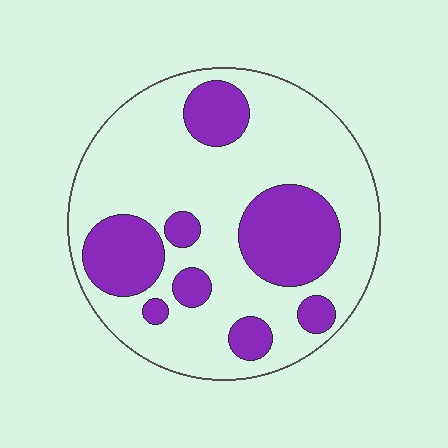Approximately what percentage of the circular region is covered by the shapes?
Approximately 30%.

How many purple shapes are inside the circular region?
8.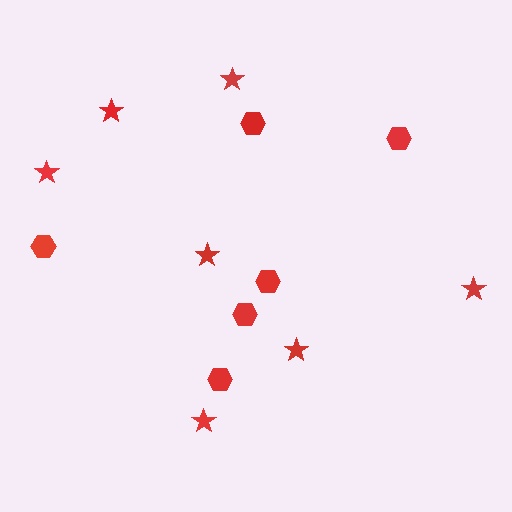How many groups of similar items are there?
There are 2 groups: one group of stars (7) and one group of hexagons (6).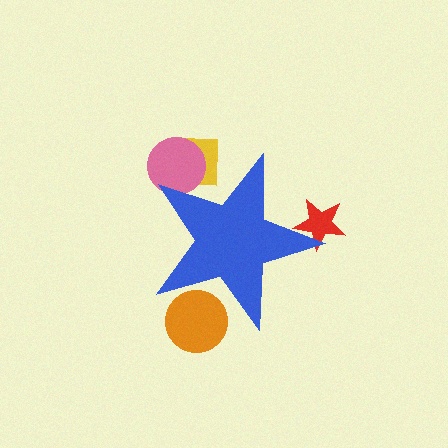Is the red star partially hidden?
Yes, the red star is partially hidden behind the blue star.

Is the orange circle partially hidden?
Yes, the orange circle is partially hidden behind the blue star.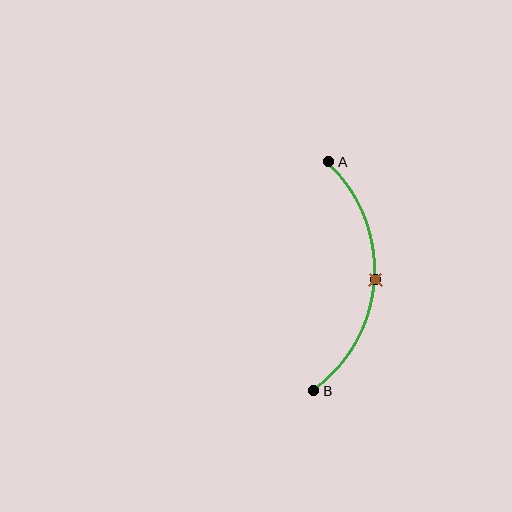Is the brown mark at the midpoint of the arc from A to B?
Yes. The brown mark lies on the arc at equal arc-length from both A and B — it is the arc midpoint.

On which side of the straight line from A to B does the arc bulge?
The arc bulges to the right of the straight line connecting A and B.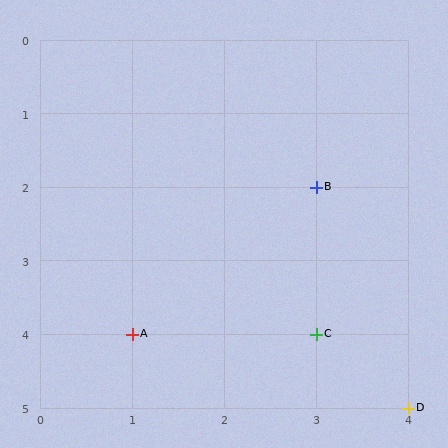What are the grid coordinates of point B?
Point B is at grid coordinates (3, 2).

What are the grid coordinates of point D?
Point D is at grid coordinates (4, 5).